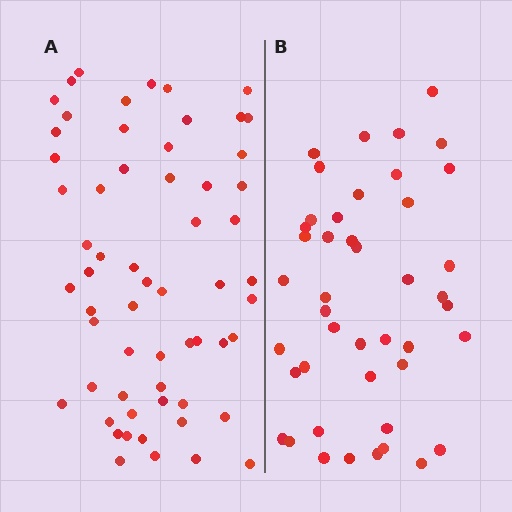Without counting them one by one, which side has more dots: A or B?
Region A (the left region) has more dots.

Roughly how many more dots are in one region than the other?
Region A has approximately 15 more dots than region B.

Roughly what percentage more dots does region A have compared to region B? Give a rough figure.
About 35% more.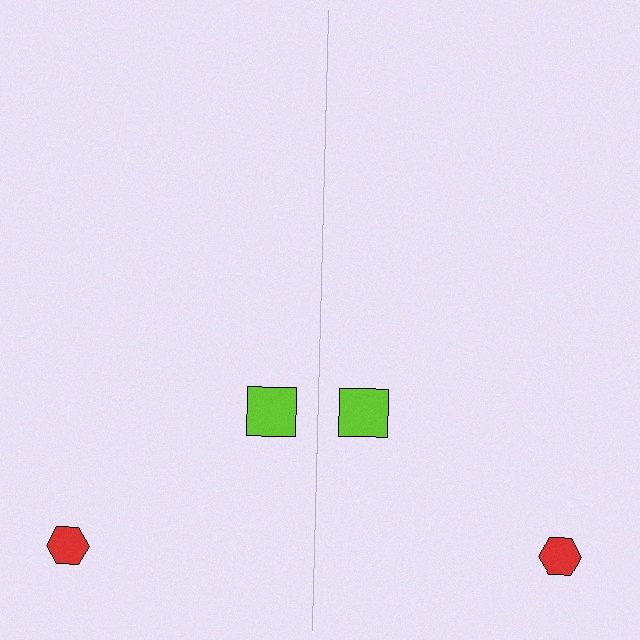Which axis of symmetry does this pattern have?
The pattern has a vertical axis of symmetry running through the center of the image.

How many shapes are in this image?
There are 4 shapes in this image.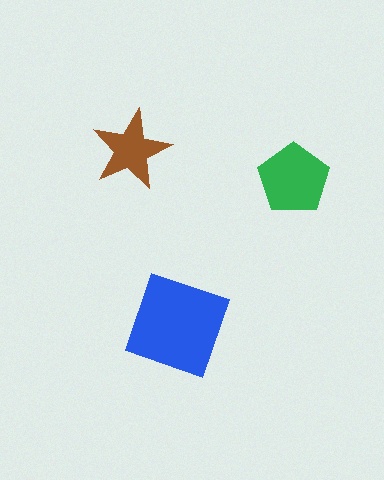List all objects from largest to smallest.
The blue square, the green pentagon, the brown star.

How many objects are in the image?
There are 3 objects in the image.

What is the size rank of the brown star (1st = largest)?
3rd.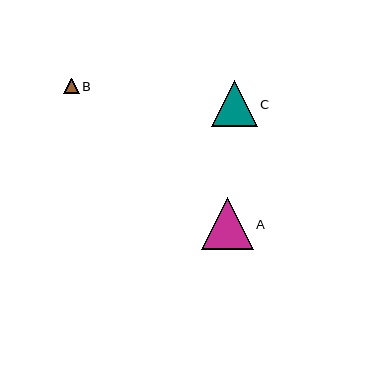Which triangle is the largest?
Triangle A is the largest with a size of approximately 52 pixels.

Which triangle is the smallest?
Triangle B is the smallest with a size of approximately 15 pixels.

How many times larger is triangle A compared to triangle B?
Triangle A is approximately 3.4 times the size of triangle B.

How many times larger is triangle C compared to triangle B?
Triangle C is approximately 3.0 times the size of triangle B.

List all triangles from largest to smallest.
From largest to smallest: A, C, B.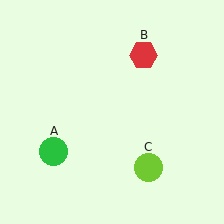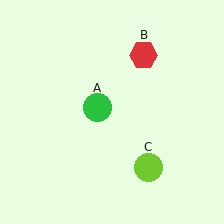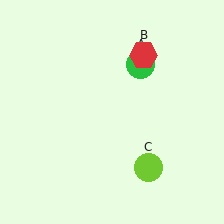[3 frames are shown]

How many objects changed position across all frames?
1 object changed position: green circle (object A).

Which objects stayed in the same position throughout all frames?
Red hexagon (object B) and lime circle (object C) remained stationary.